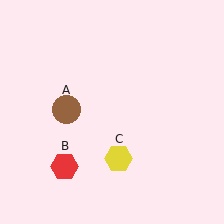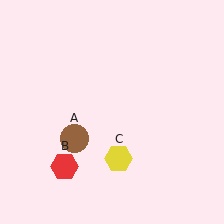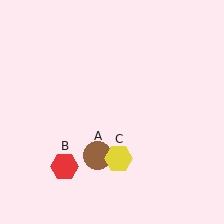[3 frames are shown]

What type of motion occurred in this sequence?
The brown circle (object A) rotated counterclockwise around the center of the scene.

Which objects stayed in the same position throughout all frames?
Red hexagon (object B) and yellow hexagon (object C) remained stationary.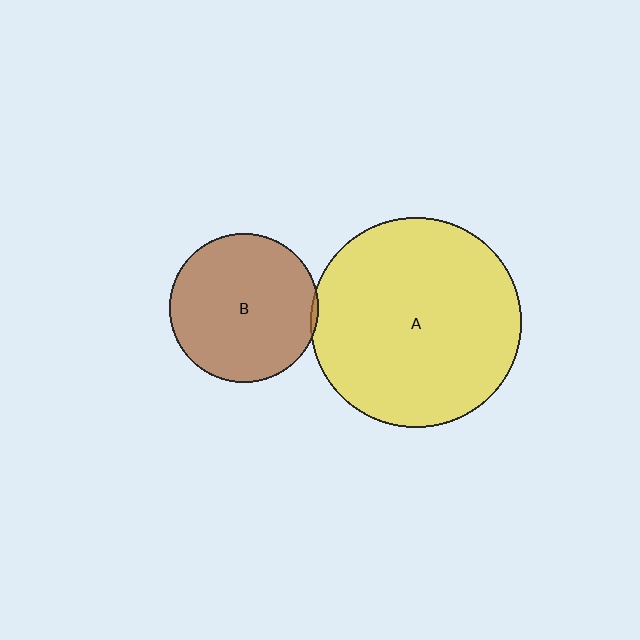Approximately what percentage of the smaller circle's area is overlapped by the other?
Approximately 5%.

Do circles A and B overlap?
Yes.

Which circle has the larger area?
Circle A (yellow).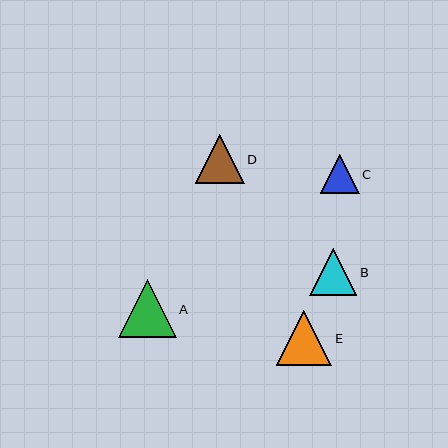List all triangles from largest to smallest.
From largest to smallest: A, E, D, B, C.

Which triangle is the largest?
Triangle A is the largest with a size of approximately 58 pixels.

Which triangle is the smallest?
Triangle C is the smallest with a size of approximately 39 pixels.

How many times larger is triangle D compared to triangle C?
Triangle D is approximately 1.2 times the size of triangle C.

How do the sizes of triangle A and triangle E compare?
Triangle A and triangle E are approximately the same size.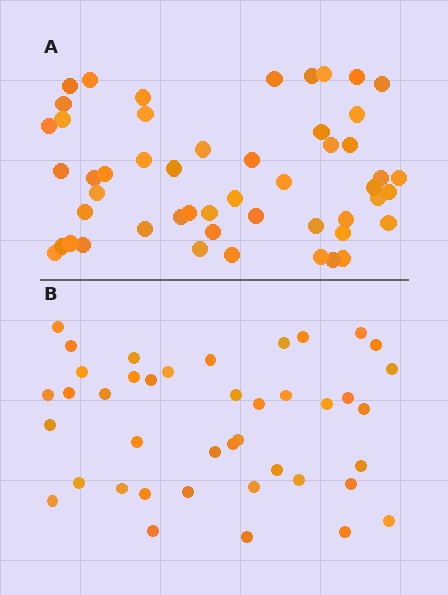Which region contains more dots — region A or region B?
Region A (the top region) has more dots.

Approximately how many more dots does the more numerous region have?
Region A has roughly 10 or so more dots than region B.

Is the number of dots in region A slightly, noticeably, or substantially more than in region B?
Region A has only slightly more — the two regions are fairly close. The ratio is roughly 1.2 to 1.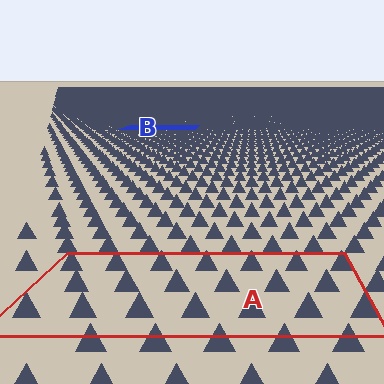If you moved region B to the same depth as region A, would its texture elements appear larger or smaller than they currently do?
They would appear larger. At a closer depth, the same texture elements are projected at a bigger on-screen size.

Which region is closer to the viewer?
Region A is closer. The texture elements there are larger and more spread out.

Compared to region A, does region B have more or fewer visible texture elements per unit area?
Region B has more texture elements per unit area — they are packed more densely because it is farther away.